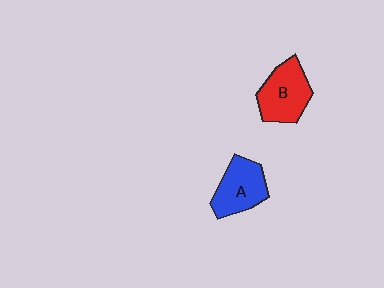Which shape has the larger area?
Shape B (red).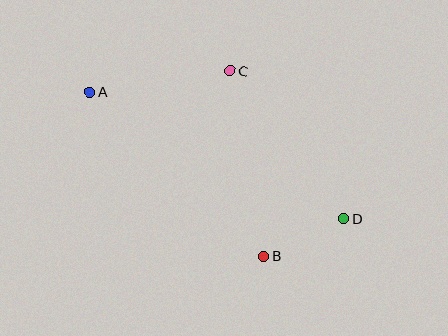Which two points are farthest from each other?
Points A and D are farthest from each other.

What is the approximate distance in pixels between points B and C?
The distance between B and C is approximately 188 pixels.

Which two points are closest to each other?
Points B and D are closest to each other.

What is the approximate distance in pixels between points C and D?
The distance between C and D is approximately 186 pixels.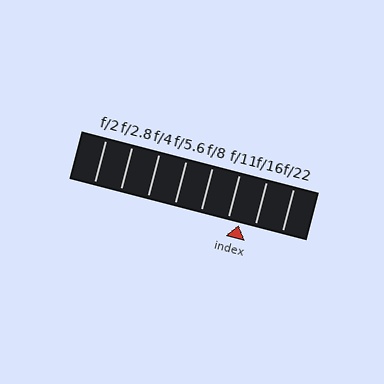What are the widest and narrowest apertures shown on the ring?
The widest aperture shown is f/2 and the narrowest is f/22.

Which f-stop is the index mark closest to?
The index mark is closest to f/11.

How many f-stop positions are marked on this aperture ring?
There are 8 f-stop positions marked.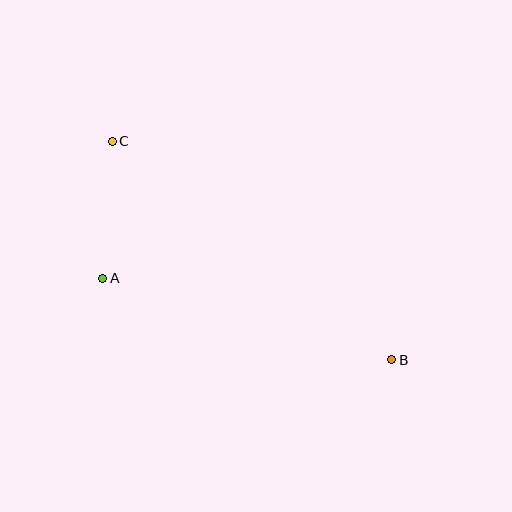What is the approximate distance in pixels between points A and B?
The distance between A and B is approximately 300 pixels.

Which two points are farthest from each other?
Points B and C are farthest from each other.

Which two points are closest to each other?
Points A and C are closest to each other.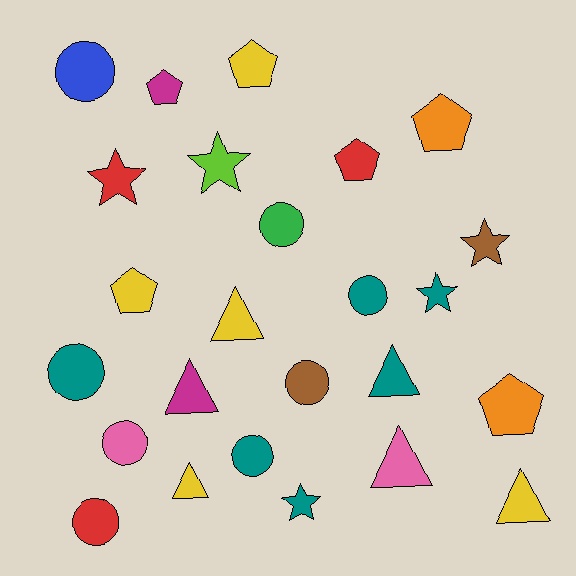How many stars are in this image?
There are 5 stars.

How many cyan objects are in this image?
There are no cyan objects.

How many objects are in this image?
There are 25 objects.